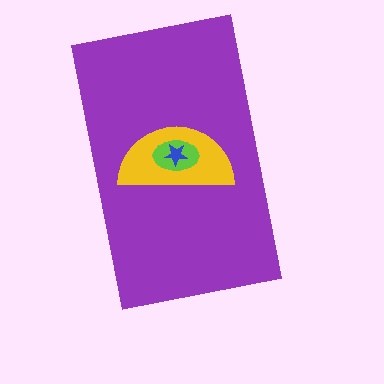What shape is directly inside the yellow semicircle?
The lime ellipse.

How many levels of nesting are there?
4.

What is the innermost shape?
The blue star.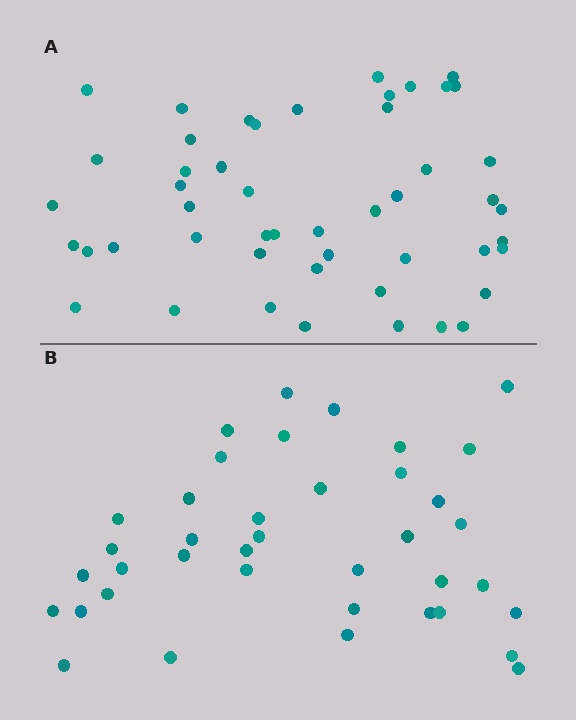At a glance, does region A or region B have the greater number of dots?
Region A (the top region) has more dots.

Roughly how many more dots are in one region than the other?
Region A has roughly 10 or so more dots than region B.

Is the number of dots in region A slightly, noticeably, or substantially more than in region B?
Region A has noticeably more, but not dramatically so. The ratio is roughly 1.3 to 1.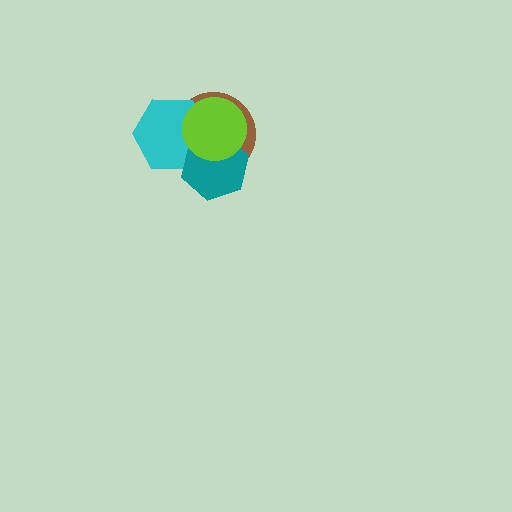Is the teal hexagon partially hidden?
Yes, it is partially covered by another shape.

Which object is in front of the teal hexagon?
The lime circle is in front of the teal hexagon.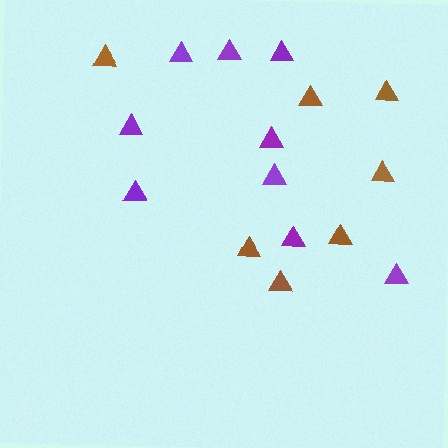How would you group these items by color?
There are 2 groups: one group of purple triangles (9) and one group of brown triangles (7).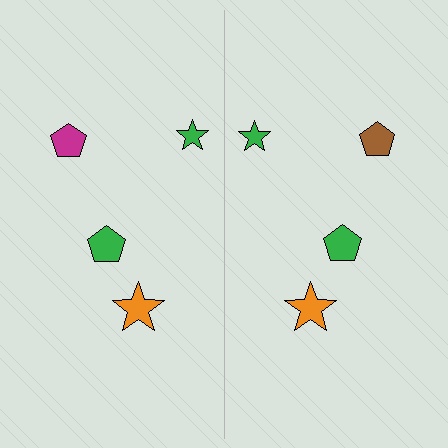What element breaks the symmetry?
The brown pentagon on the right side breaks the symmetry — its mirror counterpart is magenta.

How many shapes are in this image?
There are 8 shapes in this image.